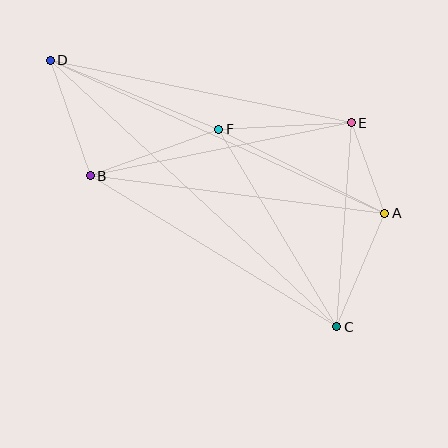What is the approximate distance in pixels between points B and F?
The distance between B and F is approximately 137 pixels.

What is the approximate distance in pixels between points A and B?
The distance between A and B is approximately 297 pixels.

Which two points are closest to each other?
Points A and E are closest to each other.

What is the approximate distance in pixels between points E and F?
The distance between E and F is approximately 133 pixels.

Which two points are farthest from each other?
Points C and D are farthest from each other.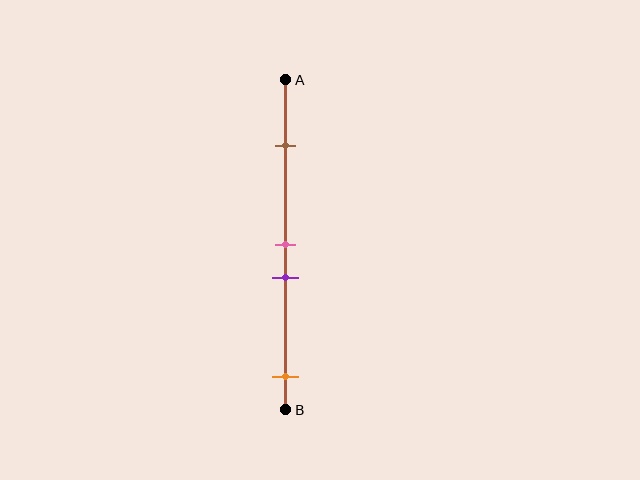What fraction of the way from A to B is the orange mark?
The orange mark is approximately 90% (0.9) of the way from A to B.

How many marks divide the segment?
There are 4 marks dividing the segment.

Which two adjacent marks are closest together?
The pink and purple marks are the closest adjacent pair.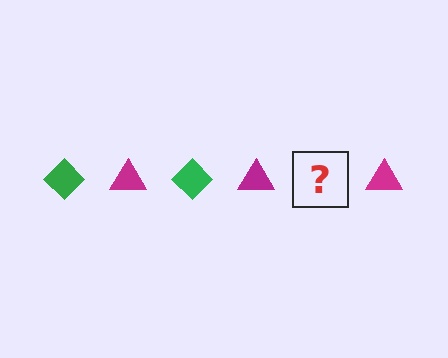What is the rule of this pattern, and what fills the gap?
The rule is that the pattern alternates between green diamond and magenta triangle. The gap should be filled with a green diamond.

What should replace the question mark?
The question mark should be replaced with a green diamond.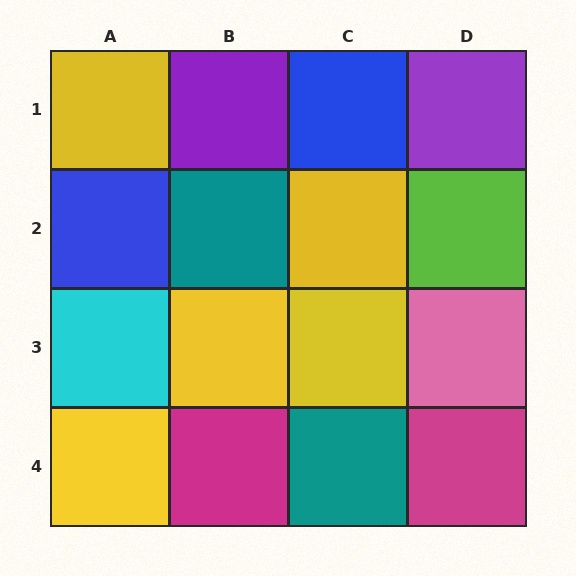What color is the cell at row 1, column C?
Blue.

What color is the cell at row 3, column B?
Yellow.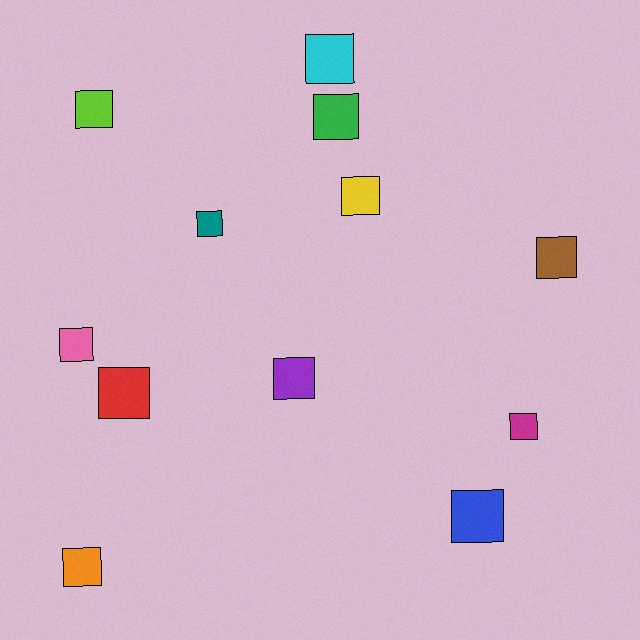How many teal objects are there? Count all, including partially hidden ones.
There is 1 teal object.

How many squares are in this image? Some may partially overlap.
There are 12 squares.